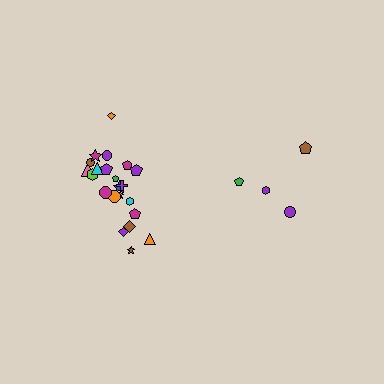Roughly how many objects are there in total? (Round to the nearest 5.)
Roughly 25 objects in total.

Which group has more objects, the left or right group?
The left group.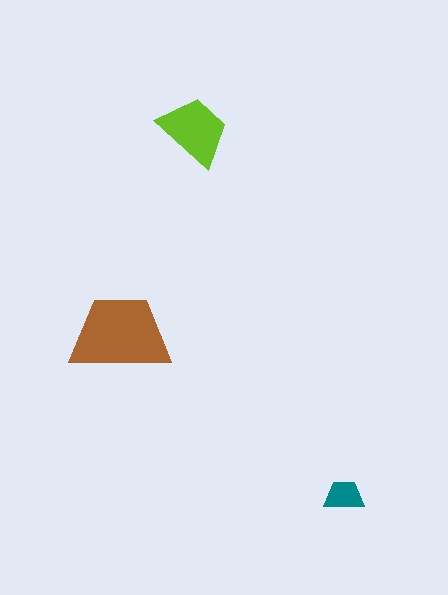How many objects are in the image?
There are 3 objects in the image.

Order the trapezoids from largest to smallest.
the brown one, the lime one, the teal one.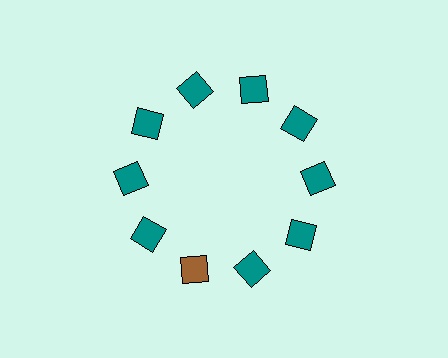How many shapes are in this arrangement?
There are 10 shapes arranged in a ring pattern.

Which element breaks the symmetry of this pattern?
The brown square at roughly the 7 o'clock position breaks the symmetry. All other shapes are teal squares.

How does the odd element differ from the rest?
It has a different color: brown instead of teal.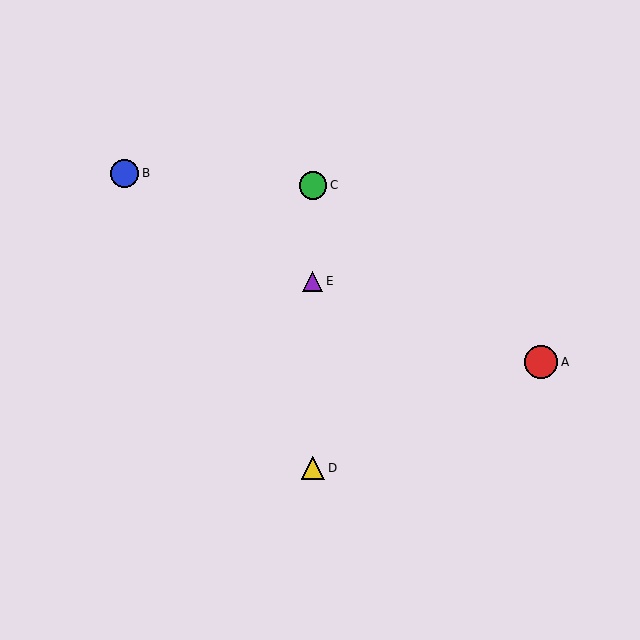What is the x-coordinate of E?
Object E is at x≈313.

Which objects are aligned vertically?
Objects C, D, E are aligned vertically.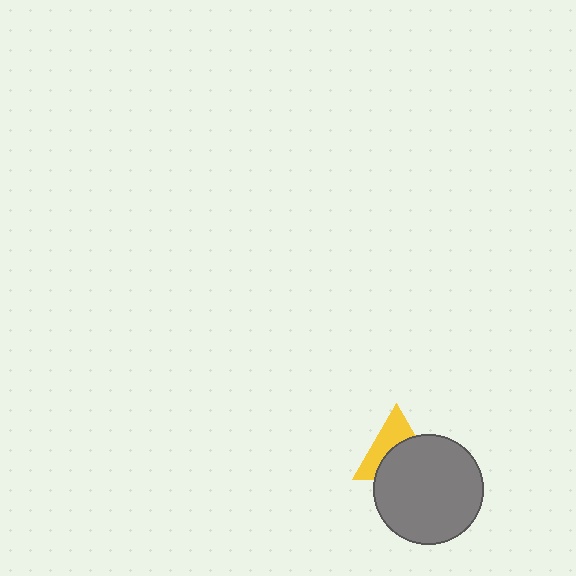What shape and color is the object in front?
The object in front is a gray circle.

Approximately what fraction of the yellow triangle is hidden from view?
Roughly 54% of the yellow triangle is hidden behind the gray circle.